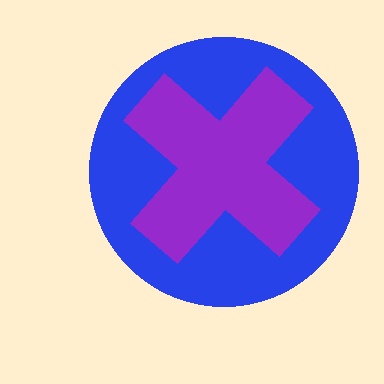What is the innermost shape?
The purple cross.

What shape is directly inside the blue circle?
The purple cross.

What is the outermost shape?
The blue circle.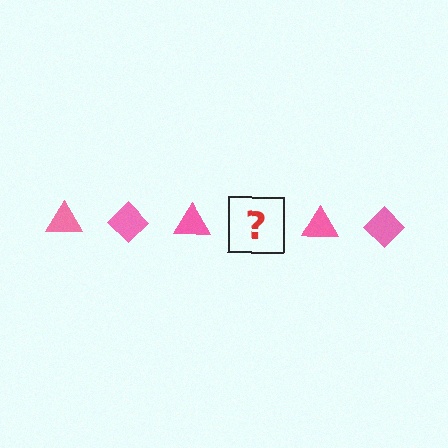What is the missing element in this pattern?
The missing element is a pink diamond.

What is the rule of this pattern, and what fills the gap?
The rule is that the pattern cycles through triangle, diamond shapes in pink. The gap should be filled with a pink diamond.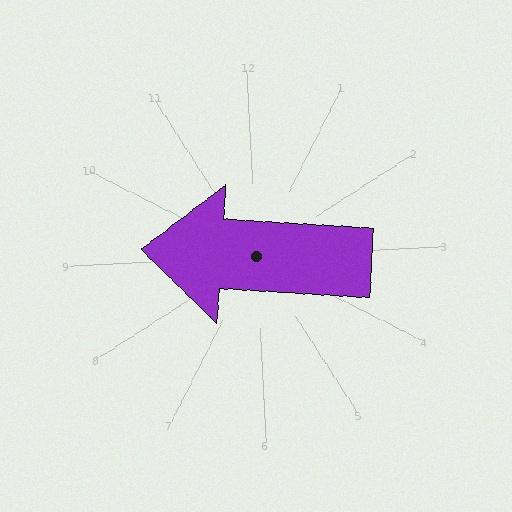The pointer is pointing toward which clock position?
Roughly 9 o'clock.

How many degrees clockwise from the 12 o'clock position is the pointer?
Approximately 276 degrees.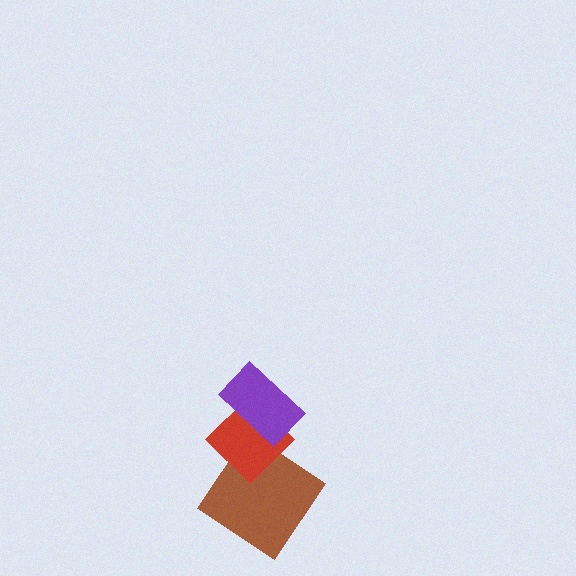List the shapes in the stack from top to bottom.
From top to bottom: the purple rectangle, the red diamond, the brown diamond.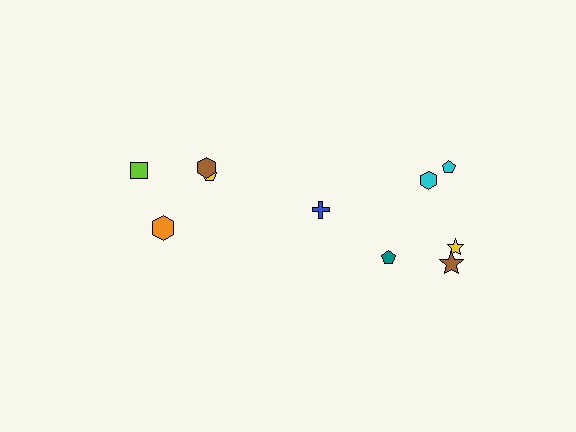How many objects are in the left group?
There are 4 objects.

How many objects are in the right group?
There are 6 objects.